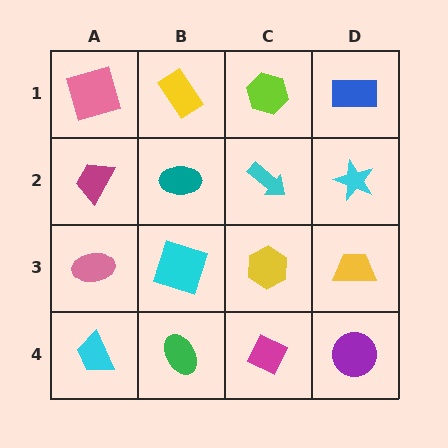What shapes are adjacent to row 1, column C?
A cyan arrow (row 2, column C), a yellow rectangle (row 1, column B), a blue rectangle (row 1, column D).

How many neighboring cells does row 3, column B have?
4.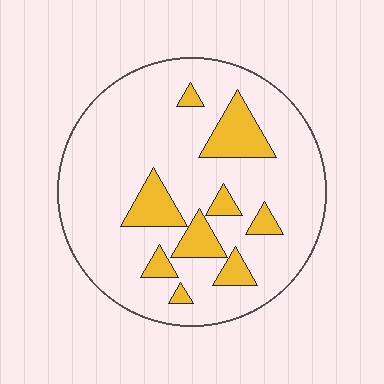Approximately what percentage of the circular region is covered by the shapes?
Approximately 15%.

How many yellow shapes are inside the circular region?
9.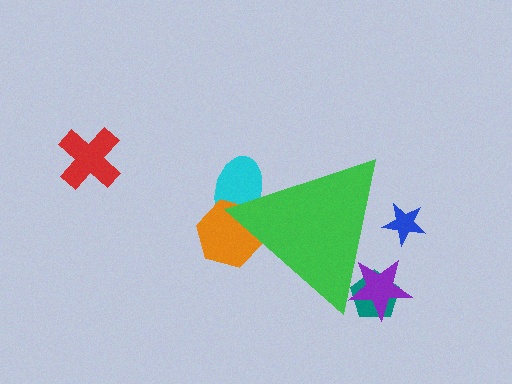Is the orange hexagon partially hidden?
Yes, the orange hexagon is partially hidden behind the green triangle.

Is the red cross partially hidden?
No, the red cross is fully visible.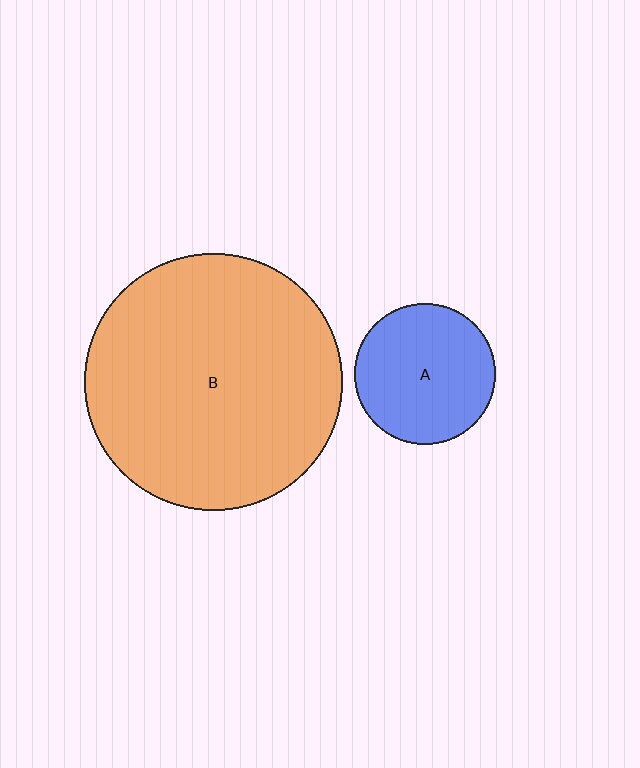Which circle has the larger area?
Circle B (orange).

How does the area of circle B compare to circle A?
Approximately 3.4 times.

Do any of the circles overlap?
No, none of the circles overlap.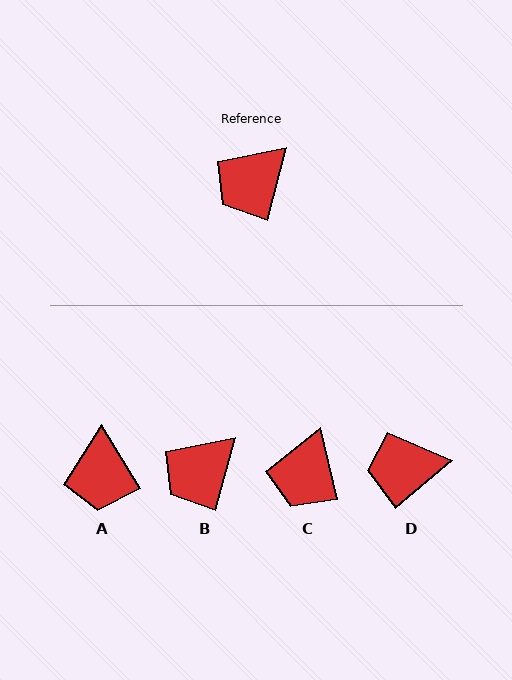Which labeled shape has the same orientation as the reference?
B.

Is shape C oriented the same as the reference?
No, it is off by about 28 degrees.